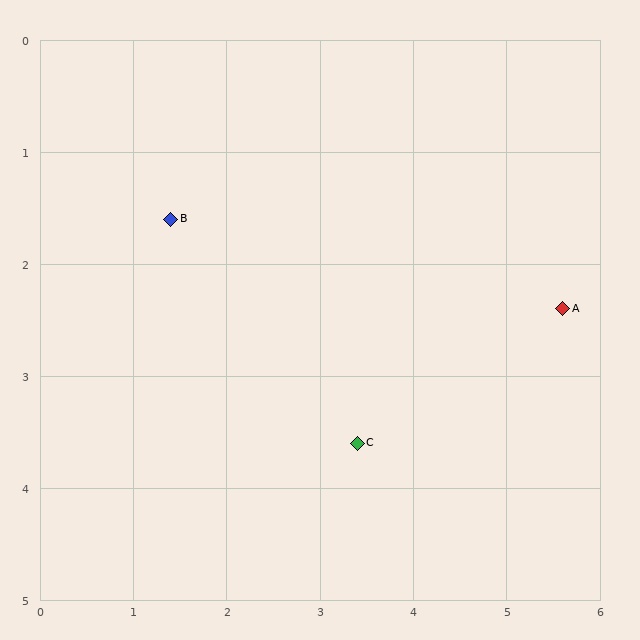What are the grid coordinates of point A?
Point A is at approximately (5.6, 2.4).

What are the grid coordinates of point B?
Point B is at approximately (1.4, 1.6).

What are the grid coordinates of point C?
Point C is at approximately (3.4, 3.6).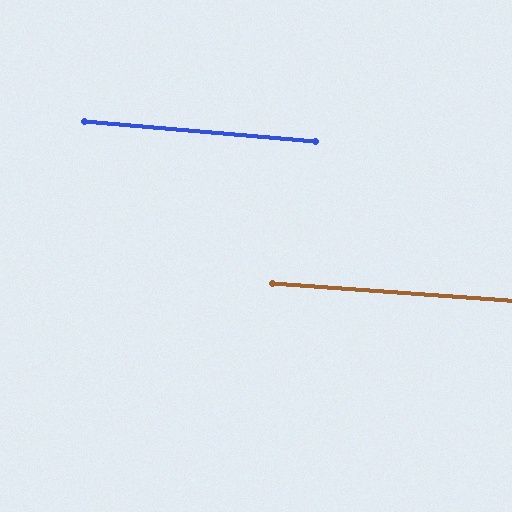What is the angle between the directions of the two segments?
Approximately 1 degree.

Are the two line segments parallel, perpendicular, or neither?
Parallel — their directions differ by only 0.7°.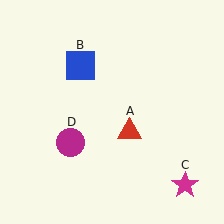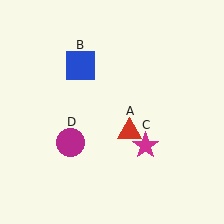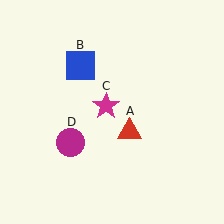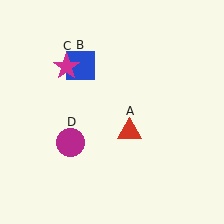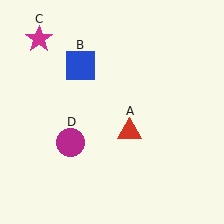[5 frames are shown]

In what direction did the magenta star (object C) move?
The magenta star (object C) moved up and to the left.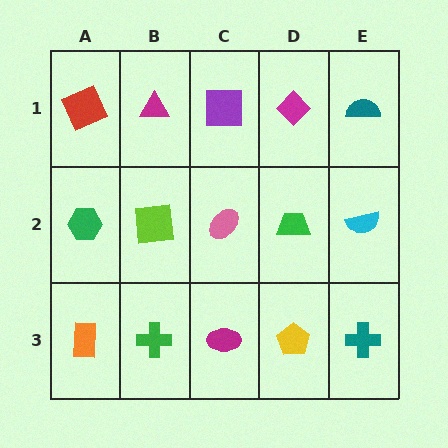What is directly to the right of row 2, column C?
A green trapezoid.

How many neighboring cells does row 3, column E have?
2.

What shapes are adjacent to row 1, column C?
A pink ellipse (row 2, column C), a magenta triangle (row 1, column B), a magenta diamond (row 1, column D).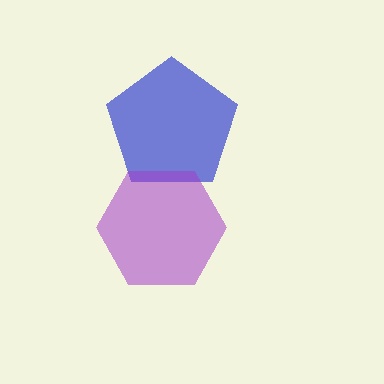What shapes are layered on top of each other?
The layered shapes are: a blue pentagon, a purple hexagon.